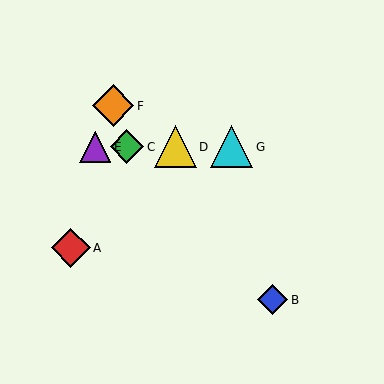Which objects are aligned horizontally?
Objects C, D, E, G are aligned horizontally.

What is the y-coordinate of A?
Object A is at y≈248.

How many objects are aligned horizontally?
4 objects (C, D, E, G) are aligned horizontally.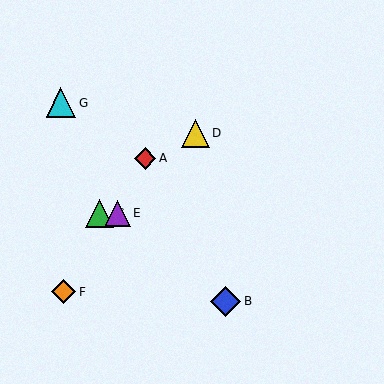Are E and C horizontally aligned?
Yes, both are at y≈213.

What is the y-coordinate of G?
Object G is at y≈103.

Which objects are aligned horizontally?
Objects C, E are aligned horizontally.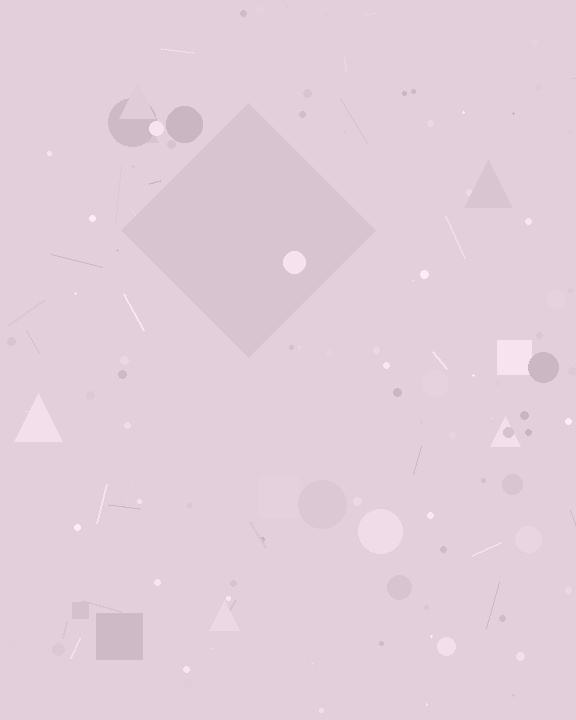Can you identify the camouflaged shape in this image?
The camouflaged shape is a diamond.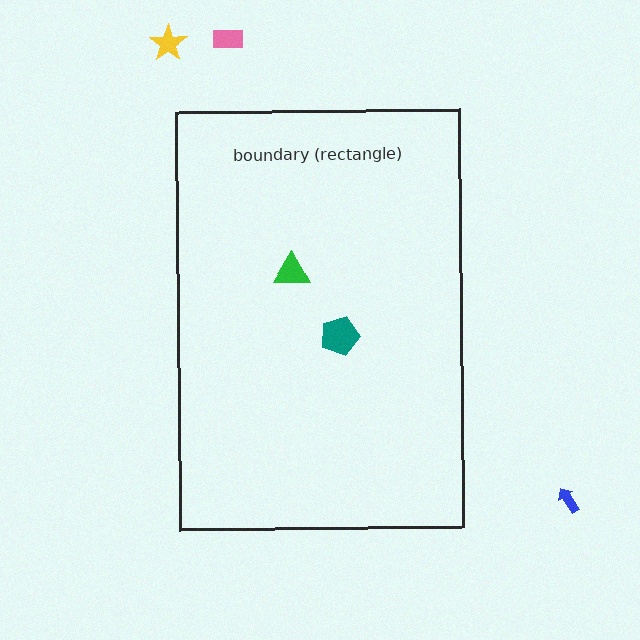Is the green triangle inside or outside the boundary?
Inside.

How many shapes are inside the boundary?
2 inside, 3 outside.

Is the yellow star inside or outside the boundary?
Outside.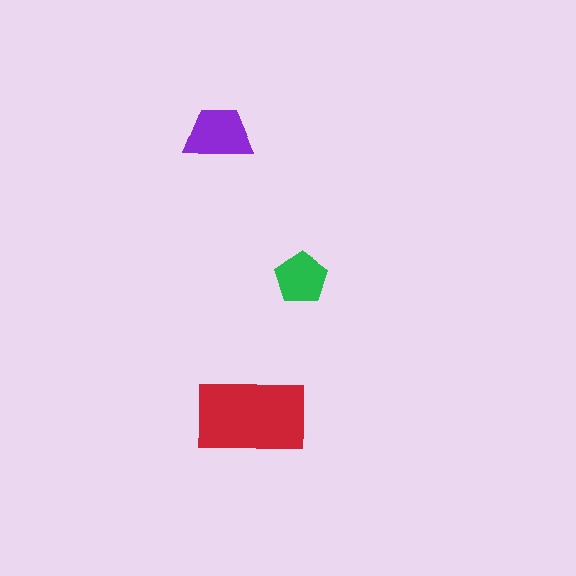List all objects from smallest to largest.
The green pentagon, the purple trapezoid, the red rectangle.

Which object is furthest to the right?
The green pentagon is rightmost.